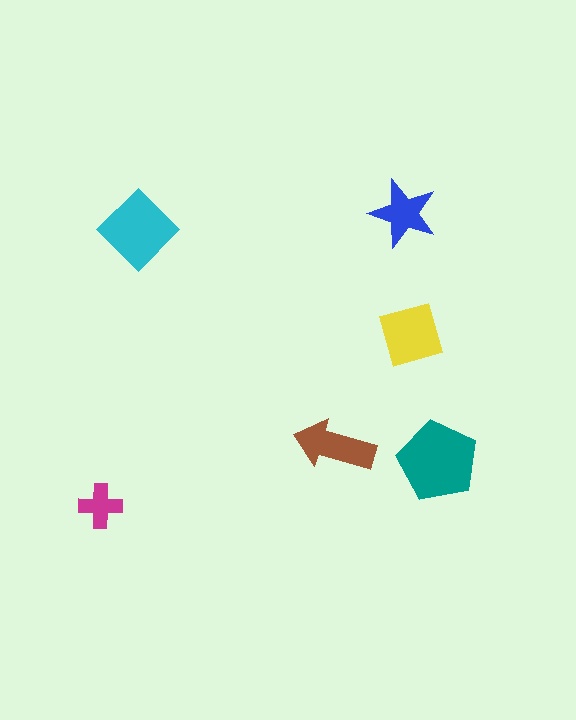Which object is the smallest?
The magenta cross.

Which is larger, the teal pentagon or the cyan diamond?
The teal pentagon.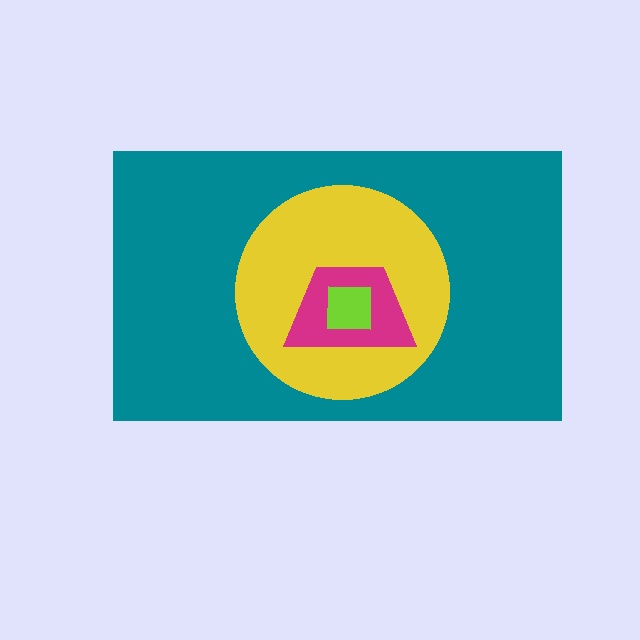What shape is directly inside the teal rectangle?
The yellow circle.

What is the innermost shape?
The lime square.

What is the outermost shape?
The teal rectangle.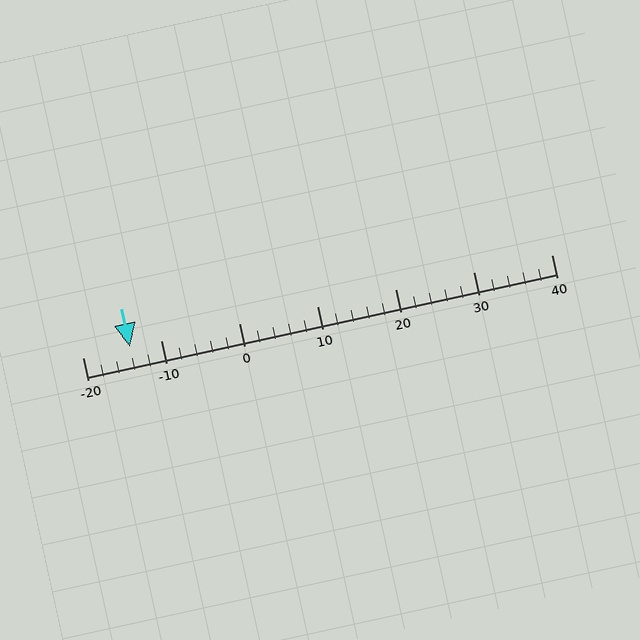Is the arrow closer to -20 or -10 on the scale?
The arrow is closer to -10.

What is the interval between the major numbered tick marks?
The major tick marks are spaced 10 units apart.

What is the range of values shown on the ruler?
The ruler shows values from -20 to 40.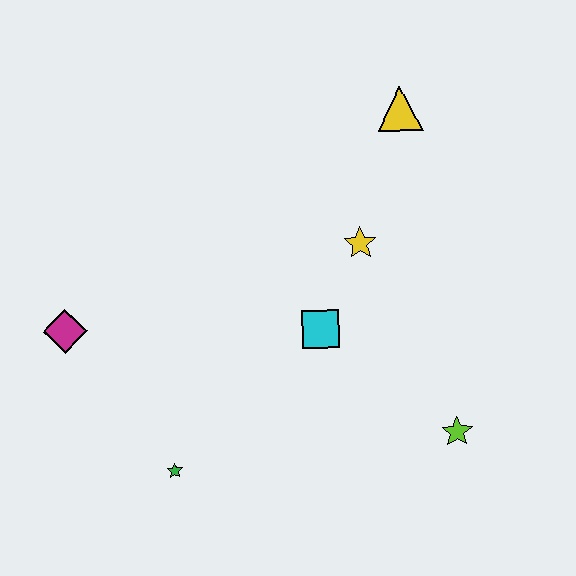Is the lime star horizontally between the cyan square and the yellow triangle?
No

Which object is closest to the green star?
The magenta diamond is closest to the green star.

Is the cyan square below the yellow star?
Yes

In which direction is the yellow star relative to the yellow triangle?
The yellow star is below the yellow triangle.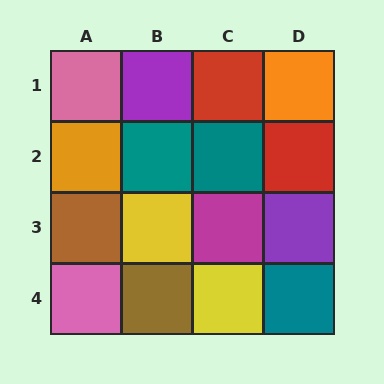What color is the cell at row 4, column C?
Yellow.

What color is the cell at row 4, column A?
Pink.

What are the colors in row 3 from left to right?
Brown, yellow, magenta, purple.